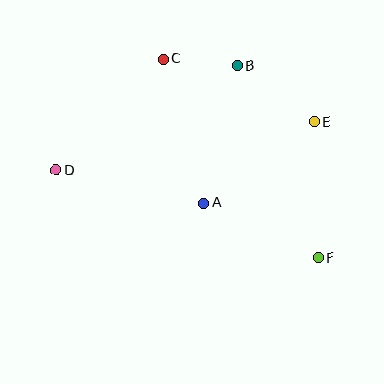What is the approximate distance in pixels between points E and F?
The distance between E and F is approximately 136 pixels.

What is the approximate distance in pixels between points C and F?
The distance between C and F is approximately 252 pixels.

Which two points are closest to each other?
Points B and C are closest to each other.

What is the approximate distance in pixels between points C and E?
The distance between C and E is approximately 164 pixels.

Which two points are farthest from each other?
Points D and F are farthest from each other.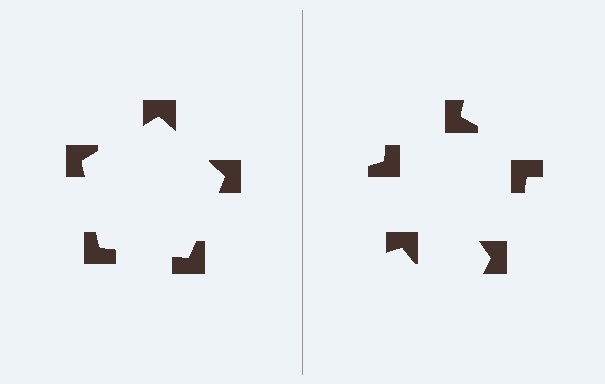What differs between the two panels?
The notched squares are positioned identically on both sides; only the wedge orientations differ. On the left they align to a pentagon; on the right they are misaligned.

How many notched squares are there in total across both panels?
10 — 5 on each side.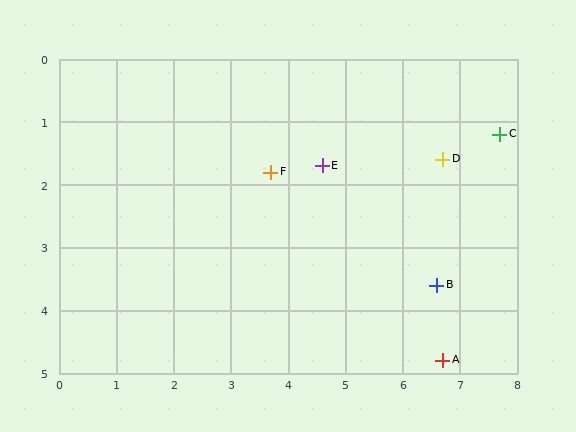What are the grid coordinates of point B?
Point B is at approximately (6.6, 3.6).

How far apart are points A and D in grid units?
Points A and D are about 3.2 grid units apart.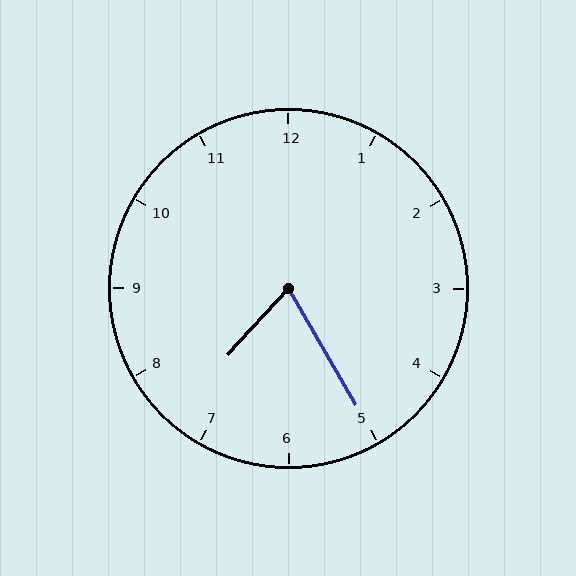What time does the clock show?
7:25.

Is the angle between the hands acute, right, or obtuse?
It is acute.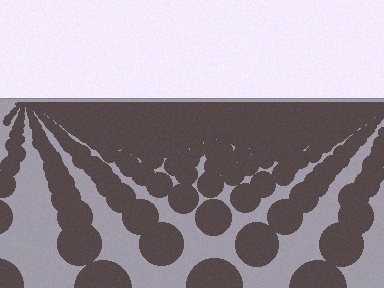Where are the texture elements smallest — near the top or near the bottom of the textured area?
Near the top.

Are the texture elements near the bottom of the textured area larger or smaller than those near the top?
Larger. Near the bottom, elements are closer to the viewer and appear at a bigger on-screen size.